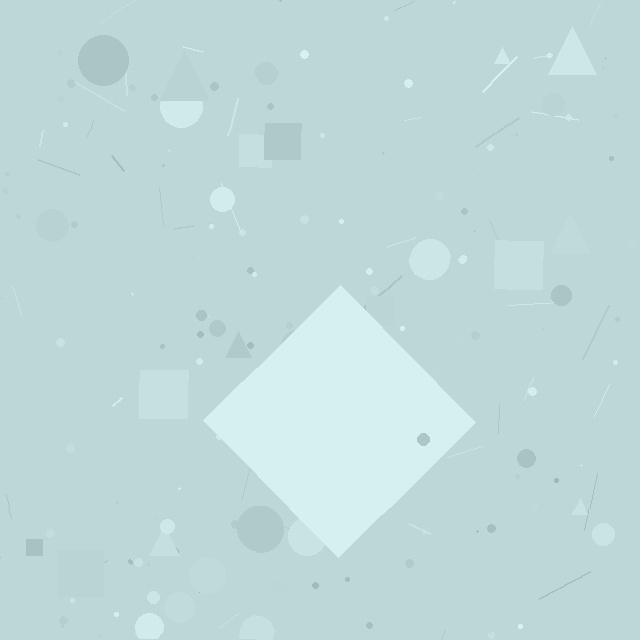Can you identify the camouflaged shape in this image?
The camouflaged shape is a diamond.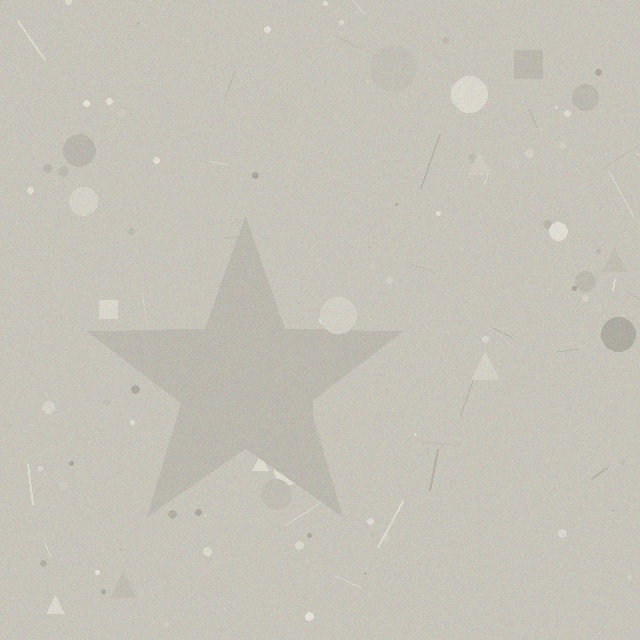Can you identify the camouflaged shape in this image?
The camouflaged shape is a star.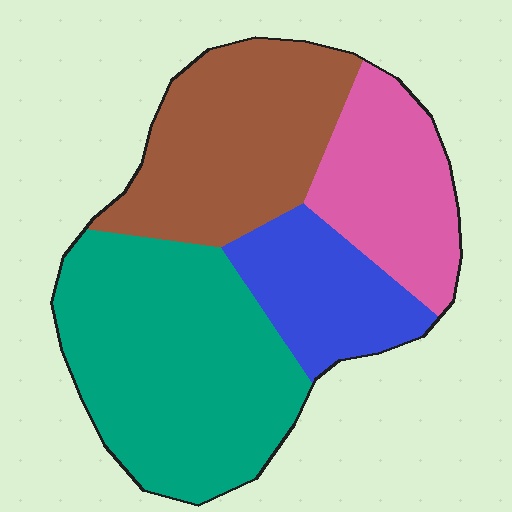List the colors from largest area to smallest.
From largest to smallest: teal, brown, pink, blue.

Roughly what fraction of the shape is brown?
Brown covers roughly 25% of the shape.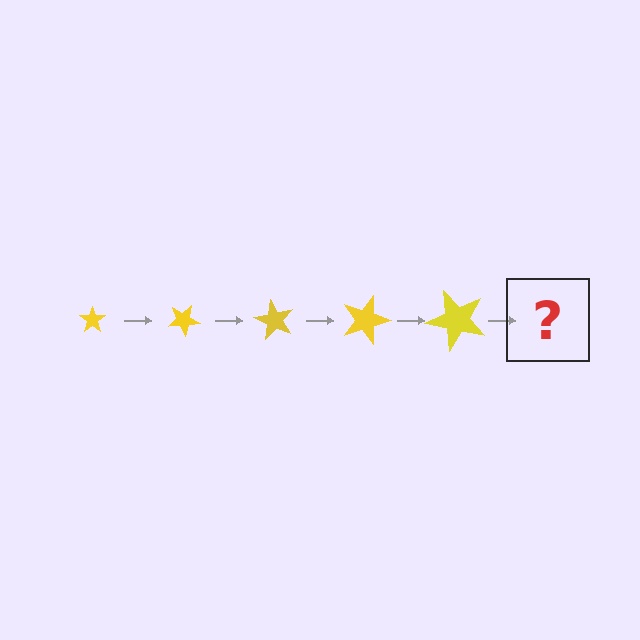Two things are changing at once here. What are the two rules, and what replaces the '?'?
The two rules are that the star grows larger each step and it rotates 30 degrees each step. The '?' should be a star, larger than the previous one and rotated 150 degrees from the start.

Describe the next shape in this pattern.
It should be a star, larger than the previous one and rotated 150 degrees from the start.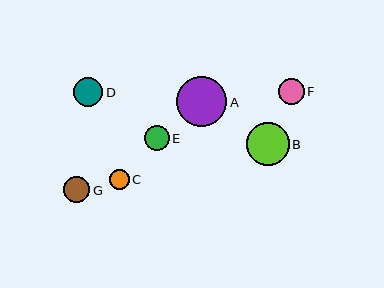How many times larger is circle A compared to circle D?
Circle A is approximately 1.8 times the size of circle D.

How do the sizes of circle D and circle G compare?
Circle D and circle G are approximately the same size.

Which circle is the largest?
Circle A is the largest with a size of approximately 50 pixels.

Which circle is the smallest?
Circle C is the smallest with a size of approximately 20 pixels.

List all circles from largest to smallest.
From largest to smallest: A, B, D, F, G, E, C.